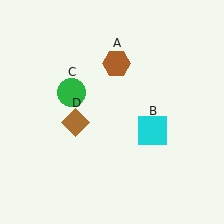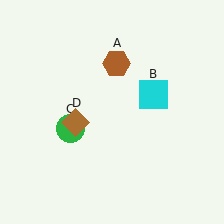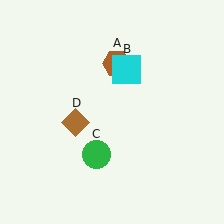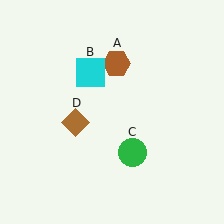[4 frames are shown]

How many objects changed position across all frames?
2 objects changed position: cyan square (object B), green circle (object C).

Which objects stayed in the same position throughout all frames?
Brown hexagon (object A) and brown diamond (object D) remained stationary.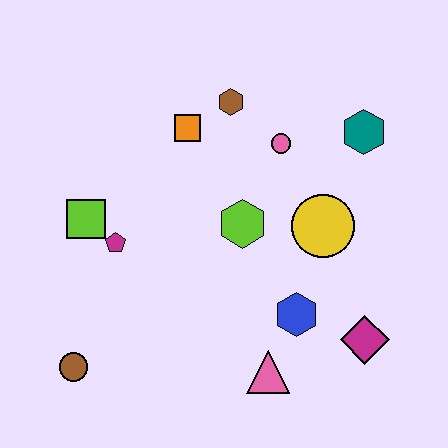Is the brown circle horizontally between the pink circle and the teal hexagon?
No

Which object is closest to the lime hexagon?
The yellow circle is closest to the lime hexagon.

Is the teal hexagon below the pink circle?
No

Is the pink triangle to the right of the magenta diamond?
No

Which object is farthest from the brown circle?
The teal hexagon is farthest from the brown circle.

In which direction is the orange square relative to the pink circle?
The orange square is to the left of the pink circle.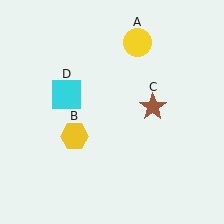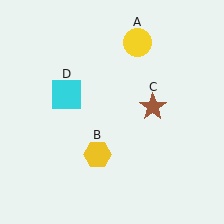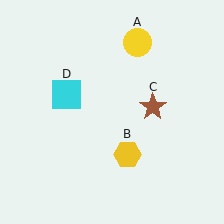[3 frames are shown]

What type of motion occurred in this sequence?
The yellow hexagon (object B) rotated counterclockwise around the center of the scene.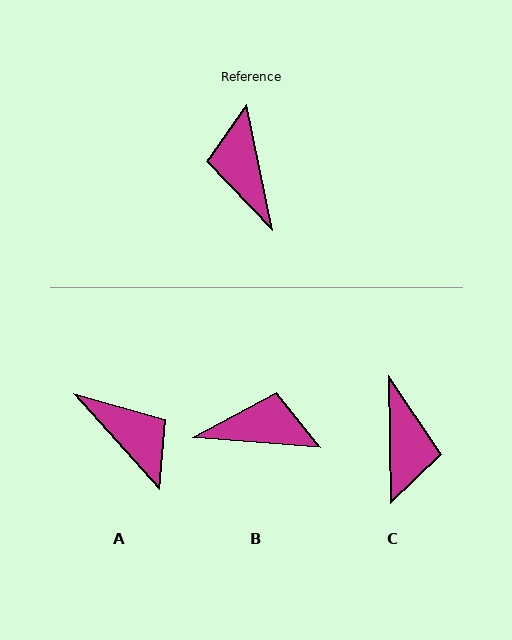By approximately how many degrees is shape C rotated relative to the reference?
Approximately 170 degrees counter-clockwise.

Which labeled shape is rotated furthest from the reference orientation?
C, about 170 degrees away.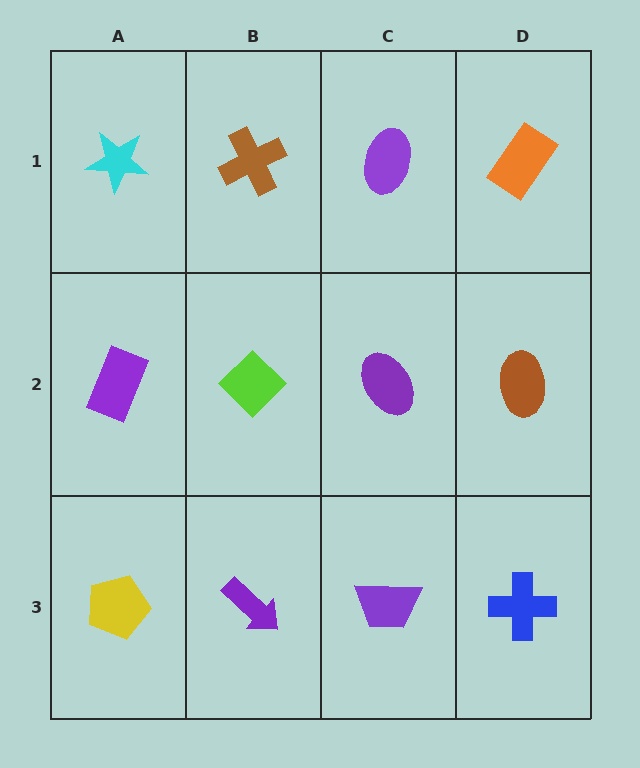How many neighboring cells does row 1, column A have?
2.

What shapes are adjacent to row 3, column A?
A purple rectangle (row 2, column A), a purple arrow (row 3, column B).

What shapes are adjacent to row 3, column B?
A lime diamond (row 2, column B), a yellow pentagon (row 3, column A), a purple trapezoid (row 3, column C).